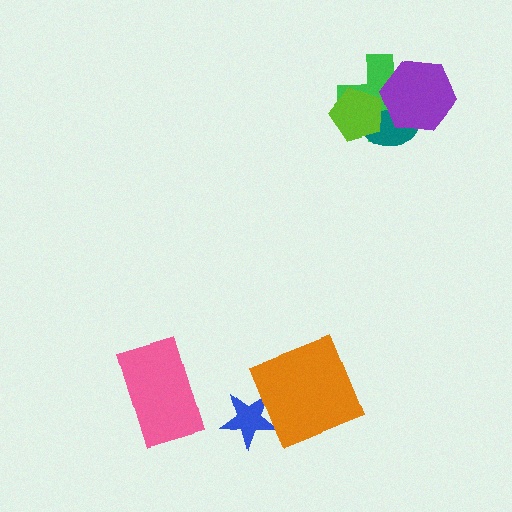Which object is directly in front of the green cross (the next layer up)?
The teal ellipse is directly in front of the green cross.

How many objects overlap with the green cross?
3 objects overlap with the green cross.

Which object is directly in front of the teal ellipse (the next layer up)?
The lime pentagon is directly in front of the teal ellipse.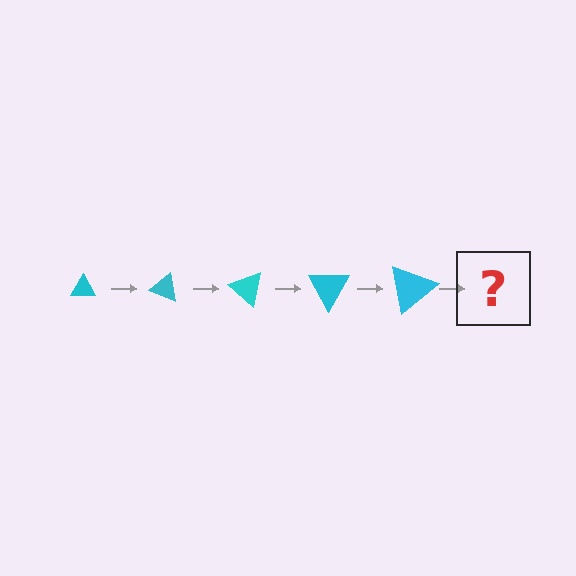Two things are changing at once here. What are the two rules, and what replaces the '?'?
The two rules are that the triangle grows larger each step and it rotates 20 degrees each step. The '?' should be a triangle, larger than the previous one and rotated 100 degrees from the start.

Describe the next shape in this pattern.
It should be a triangle, larger than the previous one and rotated 100 degrees from the start.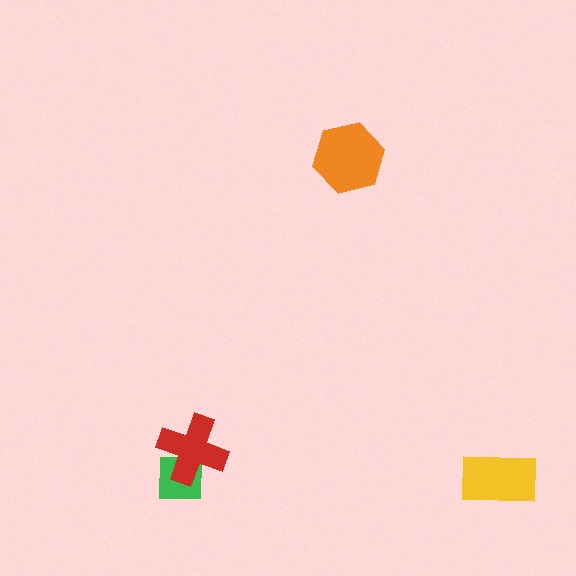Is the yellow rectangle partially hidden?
No, no other shape covers it.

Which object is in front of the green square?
The red cross is in front of the green square.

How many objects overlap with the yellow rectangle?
0 objects overlap with the yellow rectangle.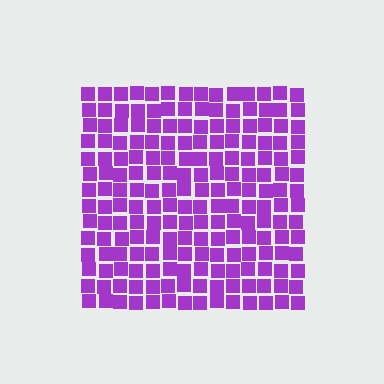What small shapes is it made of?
It is made of small squares.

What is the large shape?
The large shape is a square.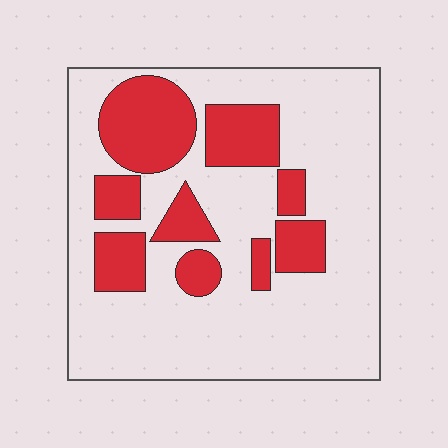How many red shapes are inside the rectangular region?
9.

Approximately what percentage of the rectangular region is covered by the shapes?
Approximately 25%.